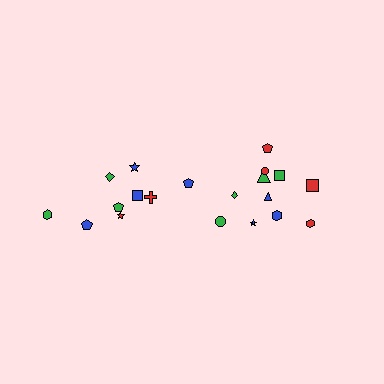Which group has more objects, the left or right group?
The right group.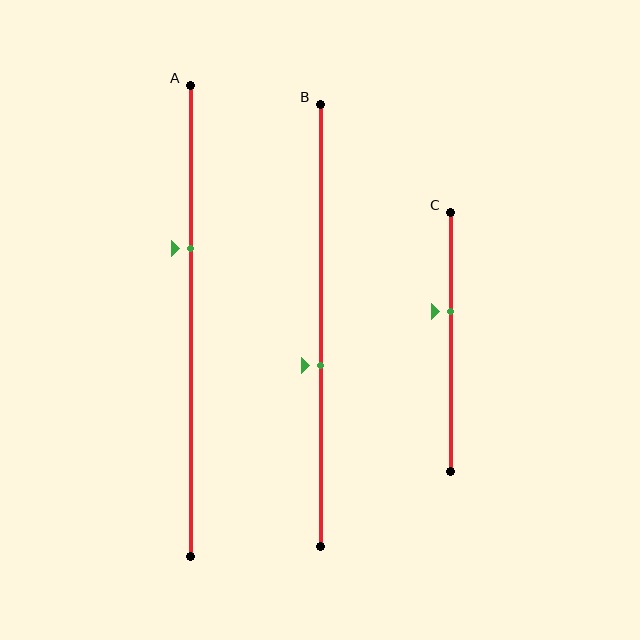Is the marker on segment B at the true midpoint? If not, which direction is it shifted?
No, the marker on segment B is shifted downward by about 9% of the segment length.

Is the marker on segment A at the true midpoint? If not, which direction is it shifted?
No, the marker on segment A is shifted upward by about 15% of the segment length.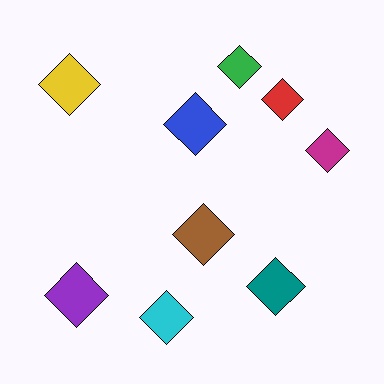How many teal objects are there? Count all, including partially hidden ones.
There is 1 teal object.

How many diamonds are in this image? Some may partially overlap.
There are 9 diamonds.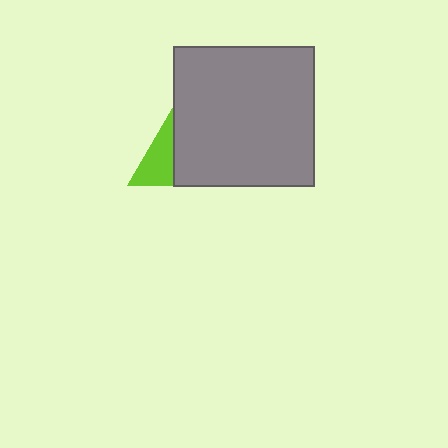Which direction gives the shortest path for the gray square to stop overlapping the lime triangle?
Moving right gives the shortest separation.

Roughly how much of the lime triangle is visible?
A small part of it is visible (roughly 44%).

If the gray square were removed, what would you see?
You would see the complete lime triangle.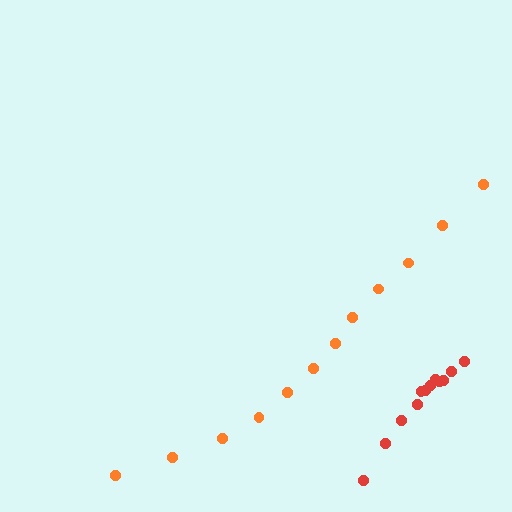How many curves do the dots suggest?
There are 2 distinct paths.